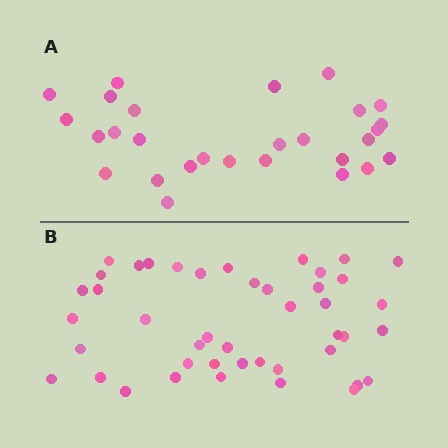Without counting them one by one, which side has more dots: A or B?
Region B (the bottom region) has more dots.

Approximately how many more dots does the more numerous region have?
Region B has approximately 15 more dots than region A.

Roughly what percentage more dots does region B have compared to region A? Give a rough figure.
About 55% more.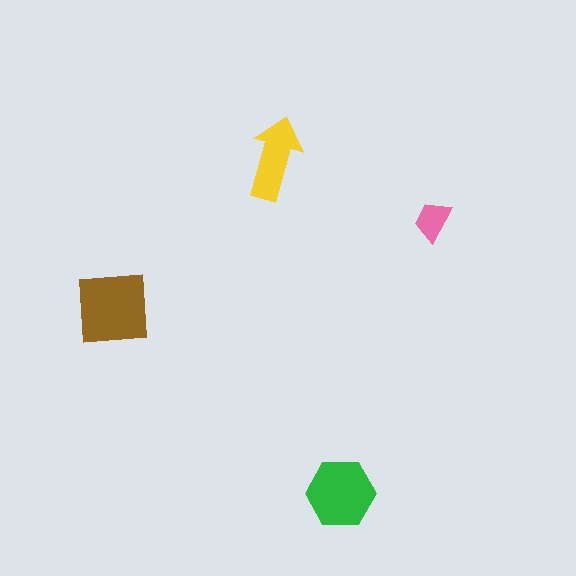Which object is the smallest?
The pink trapezoid.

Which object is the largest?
The brown square.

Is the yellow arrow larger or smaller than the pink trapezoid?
Larger.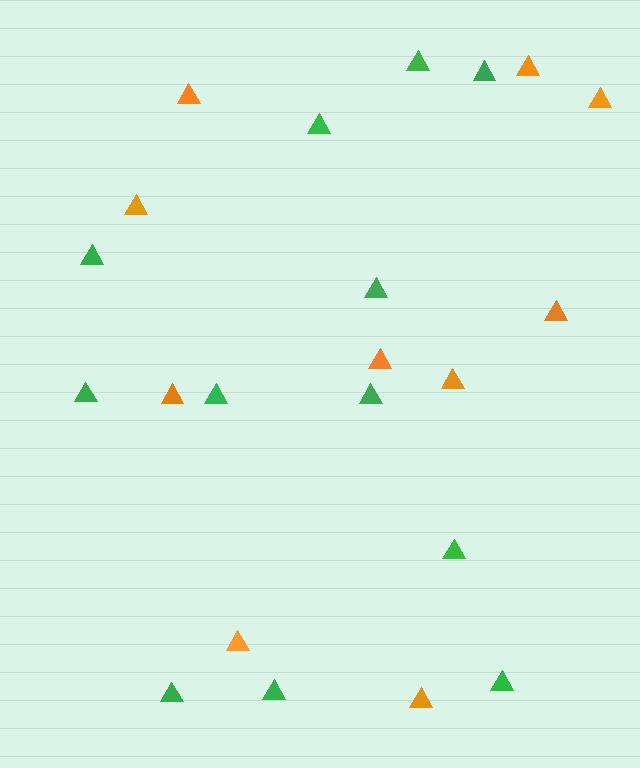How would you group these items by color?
There are 2 groups: one group of orange triangles (10) and one group of green triangles (12).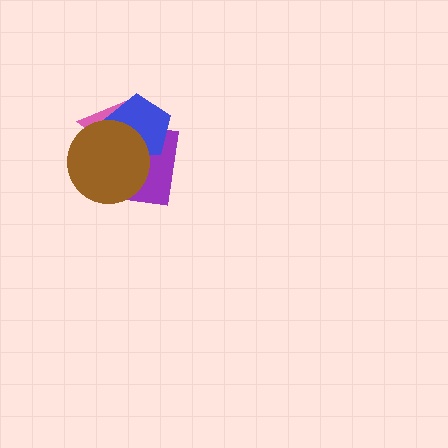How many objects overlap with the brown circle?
3 objects overlap with the brown circle.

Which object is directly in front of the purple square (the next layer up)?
The blue pentagon is directly in front of the purple square.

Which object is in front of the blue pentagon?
The brown circle is in front of the blue pentagon.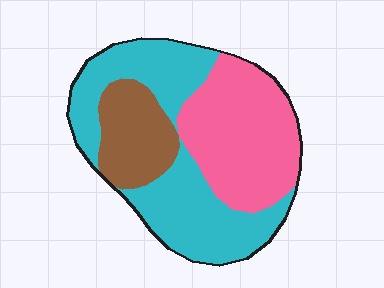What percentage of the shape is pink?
Pink takes up about three eighths (3/8) of the shape.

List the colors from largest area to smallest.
From largest to smallest: cyan, pink, brown.